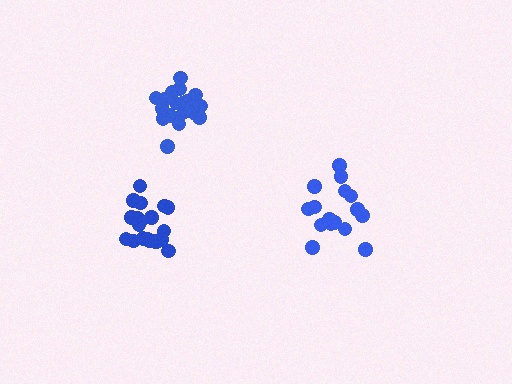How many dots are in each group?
Group 1: 20 dots, Group 2: 21 dots, Group 3: 16 dots (57 total).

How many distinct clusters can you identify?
There are 3 distinct clusters.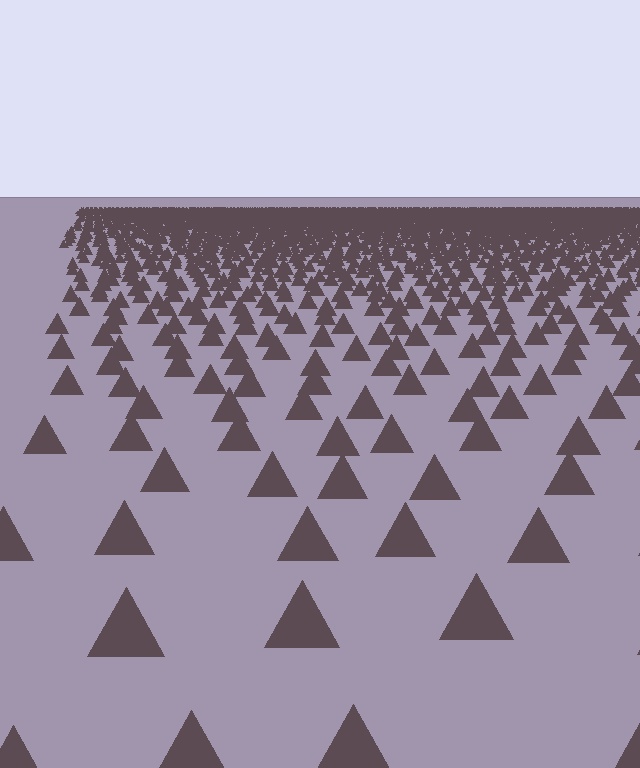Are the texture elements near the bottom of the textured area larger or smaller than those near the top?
Larger. Near the bottom, elements are closer to the viewer and appear at a bigger on-screen size.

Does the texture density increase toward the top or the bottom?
Density increases toward the top.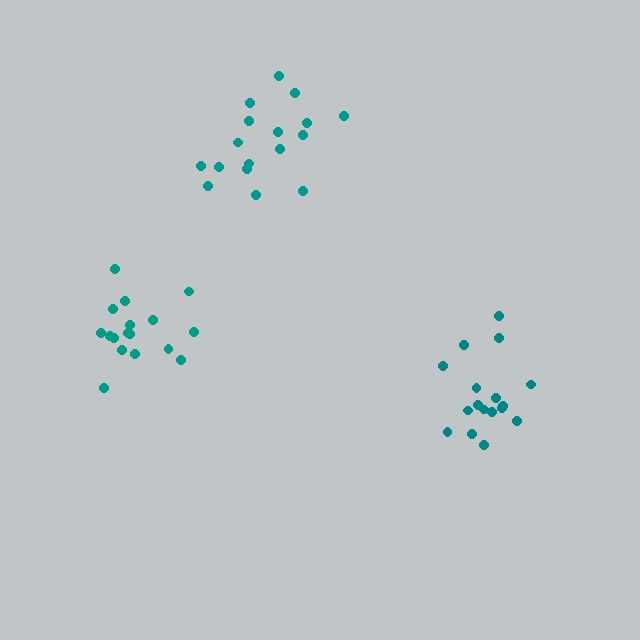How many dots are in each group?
Group 1: 17 dots, Group 2: 17 dots, Group 3: 17 dots (51 total).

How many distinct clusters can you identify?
There are 3 distinct clusters.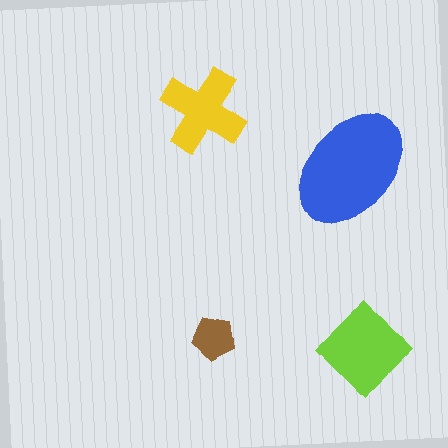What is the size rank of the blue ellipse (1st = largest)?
1st.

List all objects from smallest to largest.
The brown pentagon, the yellow cross, the lime diamond, the blue ellipse.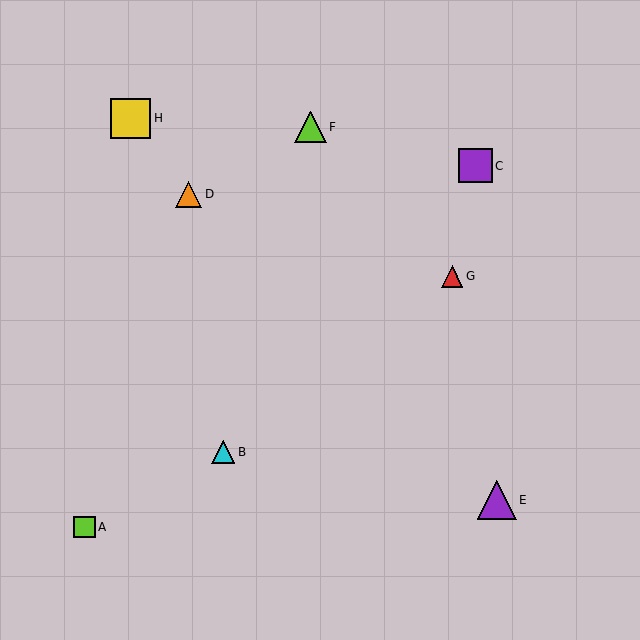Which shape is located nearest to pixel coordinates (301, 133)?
The lime triangle (labeled F) at (311, 127) is nearest to that location.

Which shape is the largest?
The yellow square (labeled H) is the largest.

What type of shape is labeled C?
Shape C is a purple square.